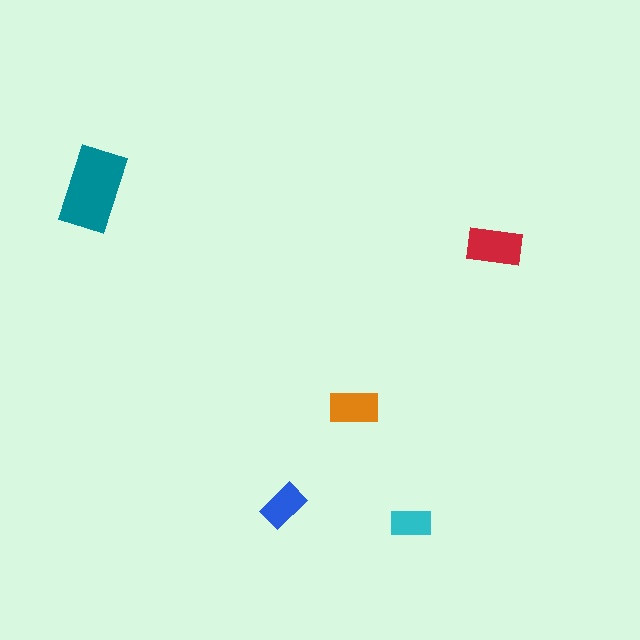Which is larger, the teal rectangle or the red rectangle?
The teal one.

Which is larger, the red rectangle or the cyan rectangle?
The red one.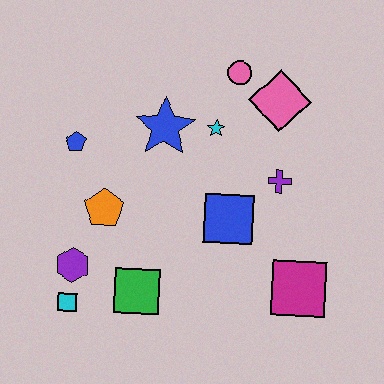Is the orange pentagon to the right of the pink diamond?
No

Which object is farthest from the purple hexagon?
The pink diamond is farthest from the purple hexagon.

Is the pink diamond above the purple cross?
Yes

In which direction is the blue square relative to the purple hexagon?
The blue square is to the right of the purple hexagon.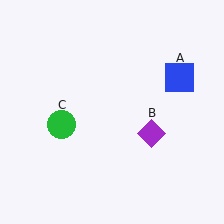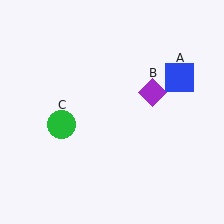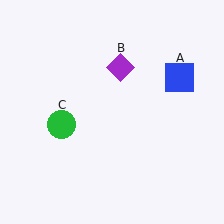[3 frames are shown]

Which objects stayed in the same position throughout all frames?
Blue square (object A) and green circle (object C) remained stationary.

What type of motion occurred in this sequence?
The purple diamond (object B) rotated counterclockwise around the center of the scene.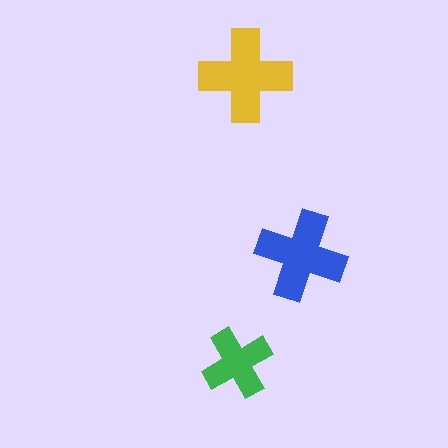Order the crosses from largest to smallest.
the yellow one, the blue one, the green one.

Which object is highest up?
The yellow cross is topmost.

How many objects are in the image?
There are 3 objects in the image.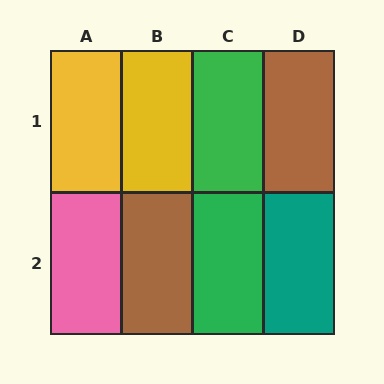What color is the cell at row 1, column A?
Yellow.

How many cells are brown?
2 cells are brown.